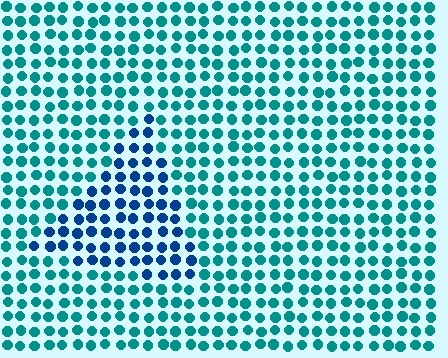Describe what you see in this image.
The image is filled with small teal elements in a uniform arrangement. A triangle-shaped region is visible where the elements are tinted to a slightly different hue, forming a subtle color boundary.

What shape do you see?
I see a triangle.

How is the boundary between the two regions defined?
The boundary is defined purely by a slight shift in hue (about 37 degrees). Spacing, size, and orientation are identical on both sides.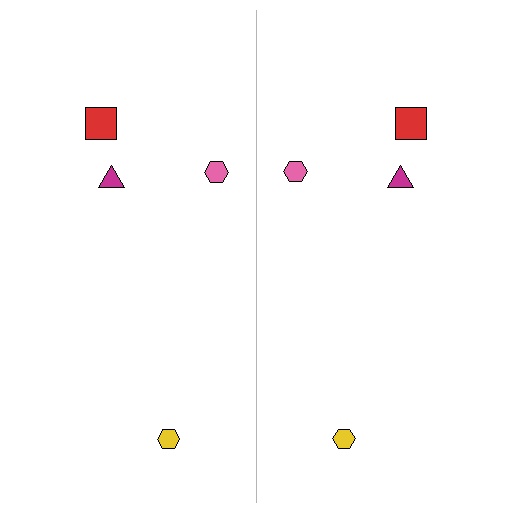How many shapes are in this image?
There are 8 shapes in this image.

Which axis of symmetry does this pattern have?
The pattern has a vertical axis of symmetry running through the center of the image.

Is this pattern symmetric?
Yes, this pattern has bilateral (reflection) symmetry.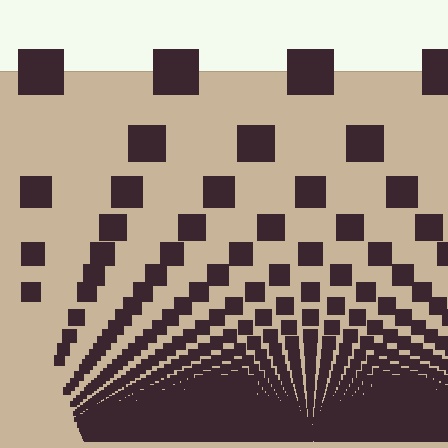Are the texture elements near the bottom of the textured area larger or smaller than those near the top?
Smaller. The gradient is inverted — elements near the bottom are smaller and denser.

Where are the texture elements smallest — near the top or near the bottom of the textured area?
Near the bottom.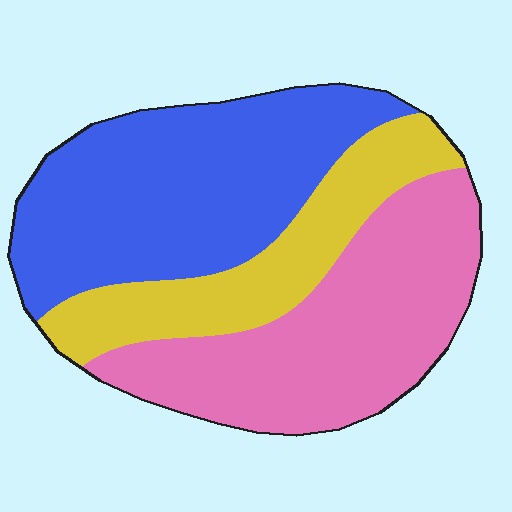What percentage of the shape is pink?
Pink covers 37% of the shape.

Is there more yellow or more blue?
Blue.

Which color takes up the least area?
Yellow, at roughly 20%.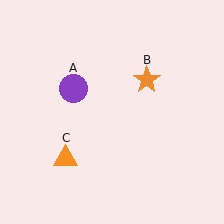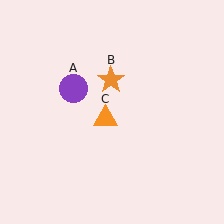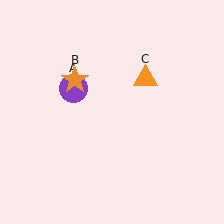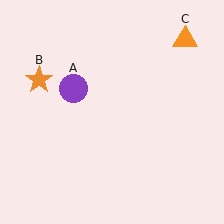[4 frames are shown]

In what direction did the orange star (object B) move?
The orange star (object B) moved left.